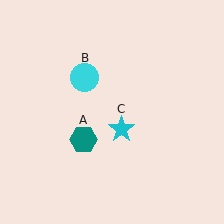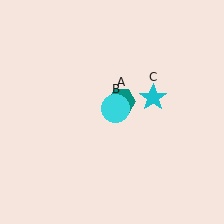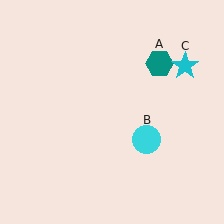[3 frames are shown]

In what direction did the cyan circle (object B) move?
The cyan circle (object B) moved down and to the right.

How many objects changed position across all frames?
3 objects changed position: teal hexagon (object A), cyan circle (object B), cyan star (object C).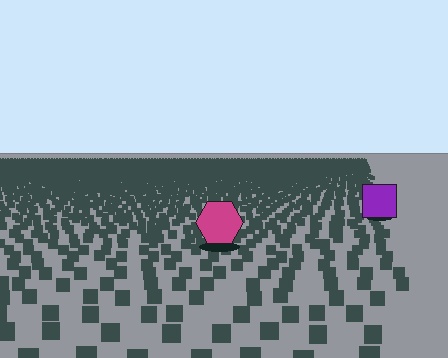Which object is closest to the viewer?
The magenta hexagon is closest. The texture marks near it are larger and more spread out.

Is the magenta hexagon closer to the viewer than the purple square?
Yes. The magenta hexagon is closer — you can tell from the texture gradient: the ground texture is coarser near it.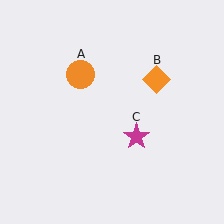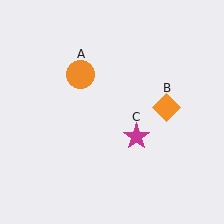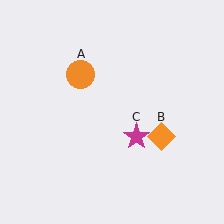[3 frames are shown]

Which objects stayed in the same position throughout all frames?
Orange circle (object A) and magenta star (object C) remained stationary.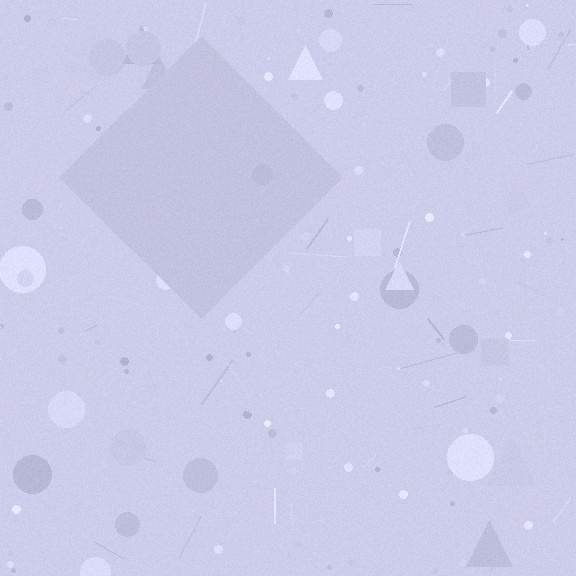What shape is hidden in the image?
A diamond is hidden in the image.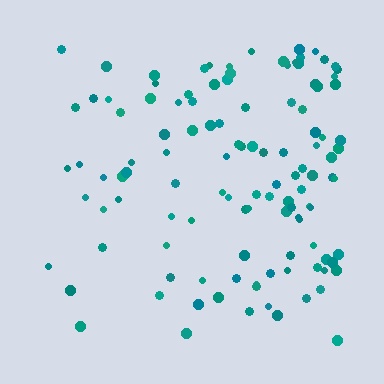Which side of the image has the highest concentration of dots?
The right.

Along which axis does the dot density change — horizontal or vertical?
Horizontal.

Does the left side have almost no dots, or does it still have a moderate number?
Still a moderate number, just noticeably fewer than the right.